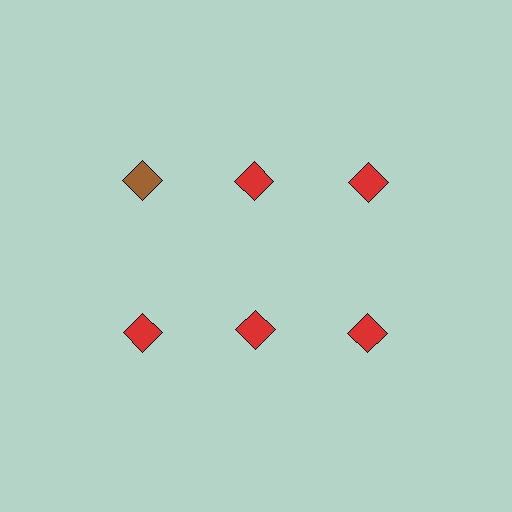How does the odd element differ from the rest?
It has a different color: brown instead of red.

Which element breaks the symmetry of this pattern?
The brown diamond in the top row, leftmost column breaks the symmetry. All other shapes are red diamonds.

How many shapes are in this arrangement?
There are 6 shapes arranged in a grid pattern.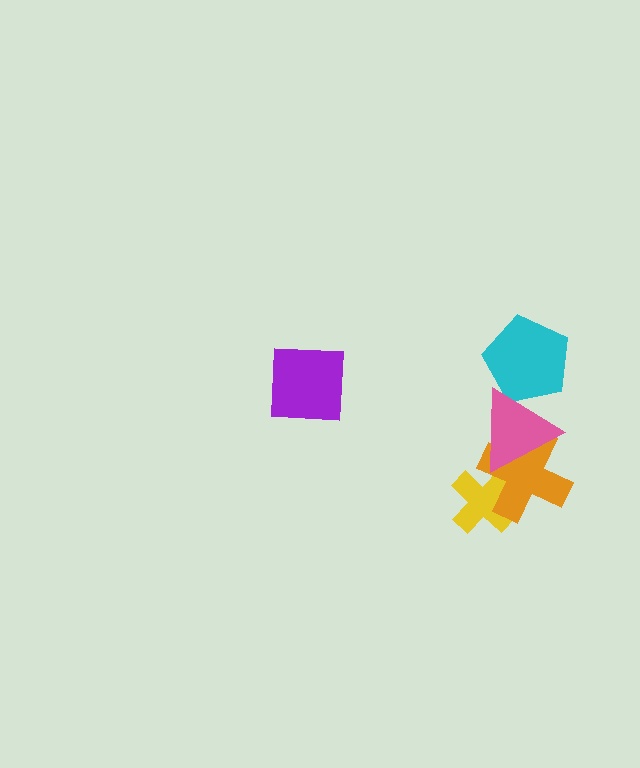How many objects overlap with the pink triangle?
2 objects overlap with the pink triangle.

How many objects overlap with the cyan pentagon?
1 object overlaps with the cyan pentagon.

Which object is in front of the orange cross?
The pink triangle is in front of the orange cross.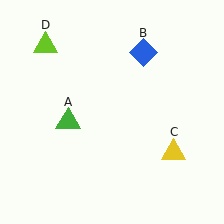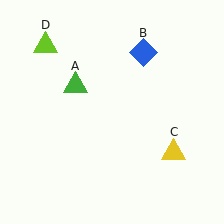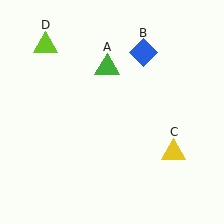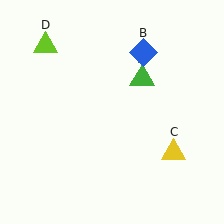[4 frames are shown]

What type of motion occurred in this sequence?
The green triangle (object A) rotated clockwise around the center of the scene.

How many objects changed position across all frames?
1 object changed position: green triangle (object A).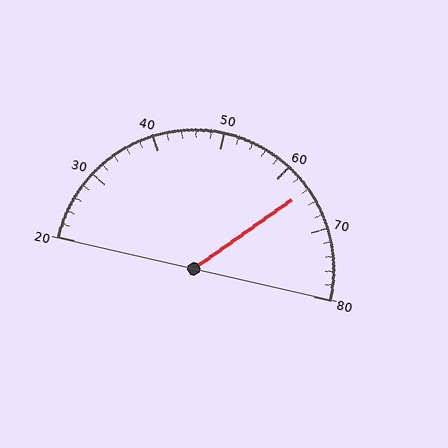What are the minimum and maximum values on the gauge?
The gauge ranges from 20 to 80.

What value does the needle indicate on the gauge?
The needle indicates approximately 64.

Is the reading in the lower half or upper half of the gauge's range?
The reading is in the upper half of the range (20 to 80).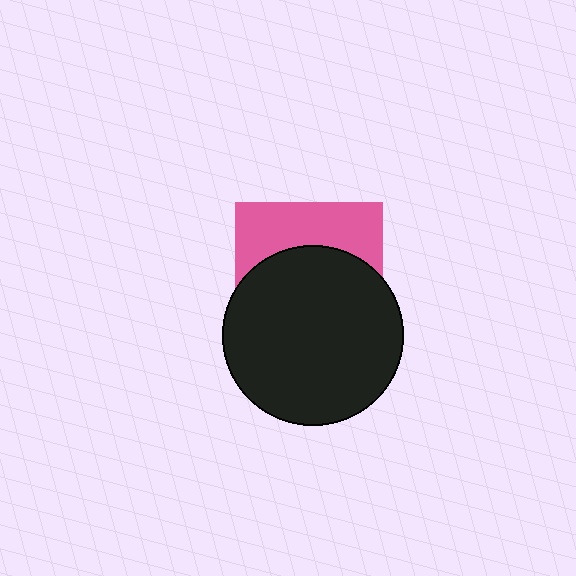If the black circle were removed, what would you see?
You would see the complete pink square.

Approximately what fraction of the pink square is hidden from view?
Roughly 63% of the pink square is hidden behind the black circle.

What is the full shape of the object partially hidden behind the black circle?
The partially hidden object is a pink square.